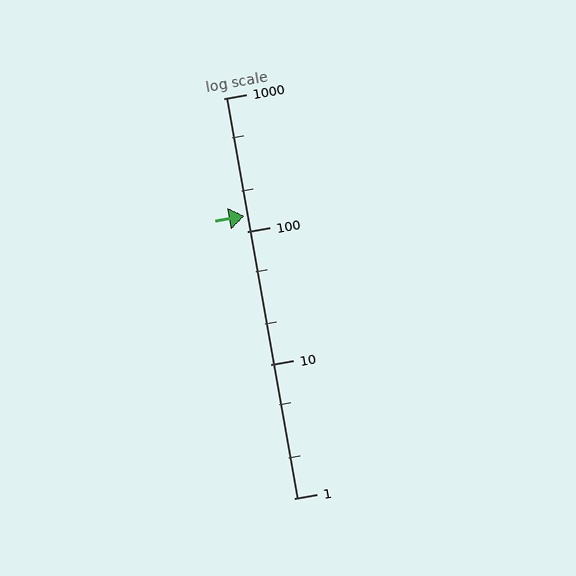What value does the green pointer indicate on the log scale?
The pointer indicates approximately 130.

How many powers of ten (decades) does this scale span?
The scale spans 3 decades, from 1 to 1000.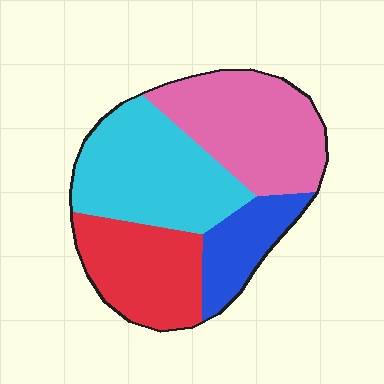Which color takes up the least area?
Blue, at roughly 15%.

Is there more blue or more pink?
Pink.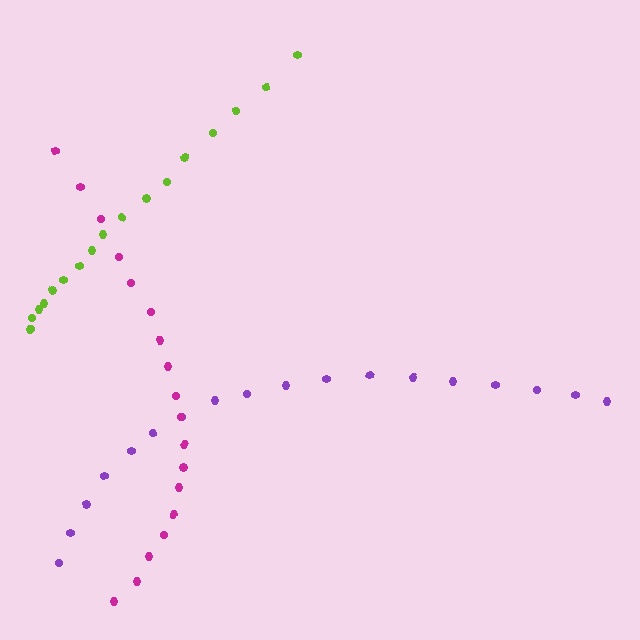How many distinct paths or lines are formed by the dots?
There are 3 distinct paths.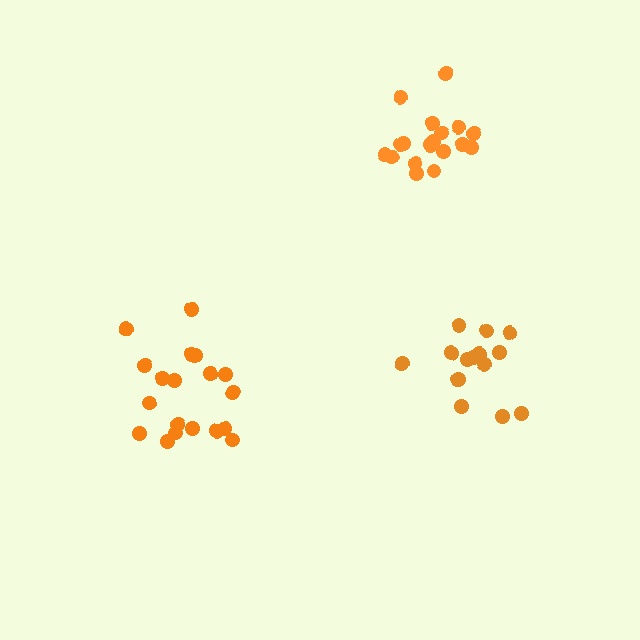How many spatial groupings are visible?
There are 3 spatial groupings.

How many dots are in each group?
Group 1: 15 dots, Group 2: 19 dots, Group 3: 18 dots (52 total).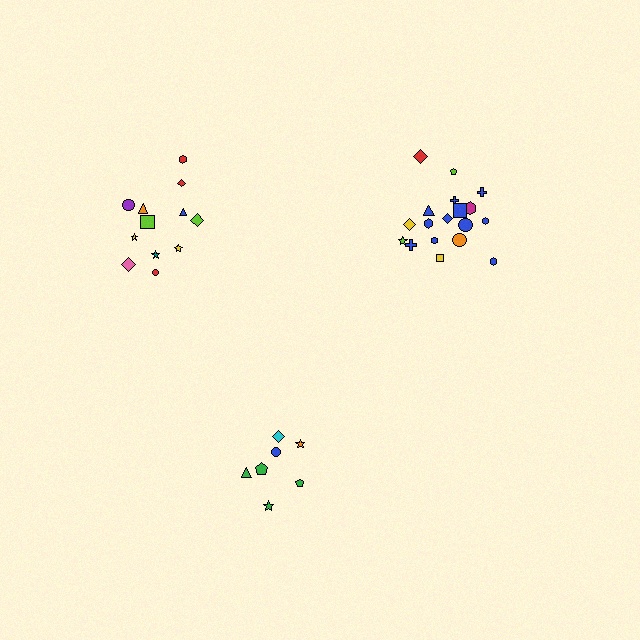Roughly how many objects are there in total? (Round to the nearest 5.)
Roughly 35 objects in total.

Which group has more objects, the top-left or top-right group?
The top-right group.